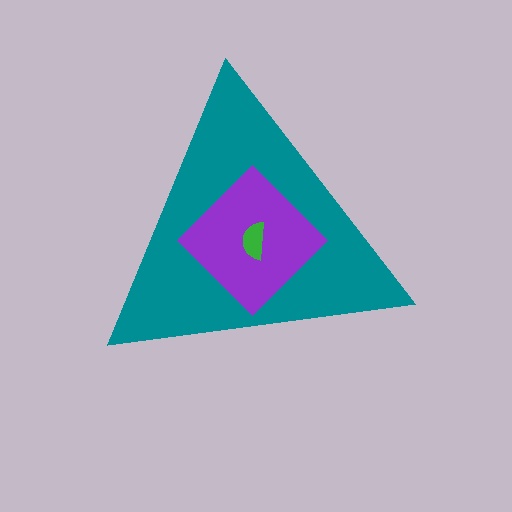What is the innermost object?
The green semicircle.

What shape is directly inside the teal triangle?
The purple diamond.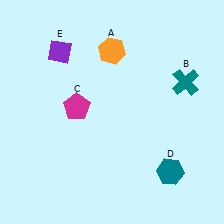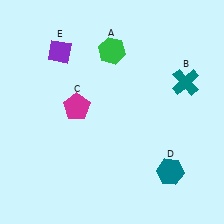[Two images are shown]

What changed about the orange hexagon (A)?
In Image 1, A is orange. In Image 2, it changed to green.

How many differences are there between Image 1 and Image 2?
There is 1 difference between the two images.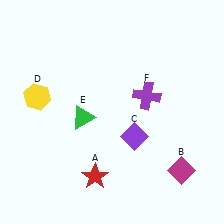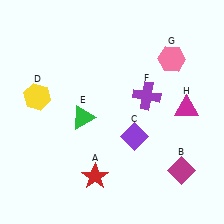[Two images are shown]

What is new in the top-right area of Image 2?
A magenta triangle (H) was added in the top-right area of Image 2.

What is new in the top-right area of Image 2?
A pink hexagon (G) was added in the top-right area of Image 2.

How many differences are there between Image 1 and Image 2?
There are 2 differences between the two images.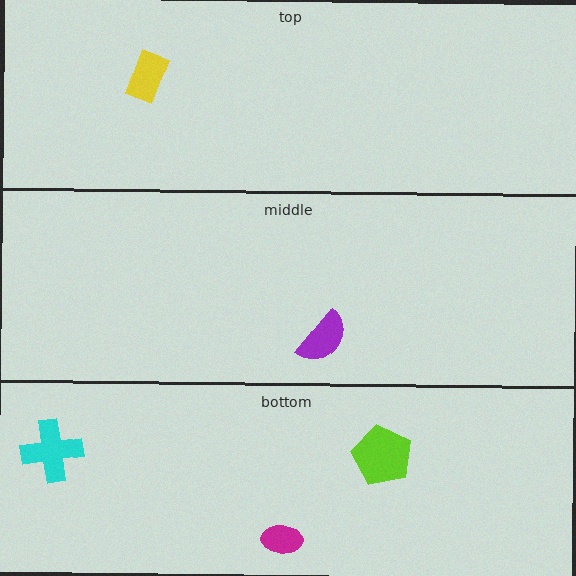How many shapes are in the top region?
1.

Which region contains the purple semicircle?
The middle region.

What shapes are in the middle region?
The purple semicircle.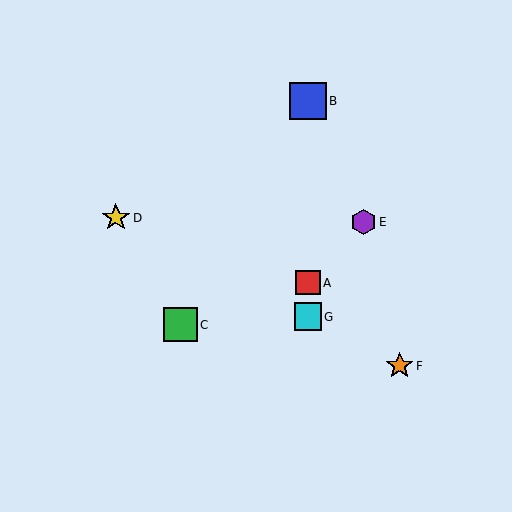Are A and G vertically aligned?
Yes, both are at x≈308.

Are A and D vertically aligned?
No, A is at x≈308 and D is at x≈116.